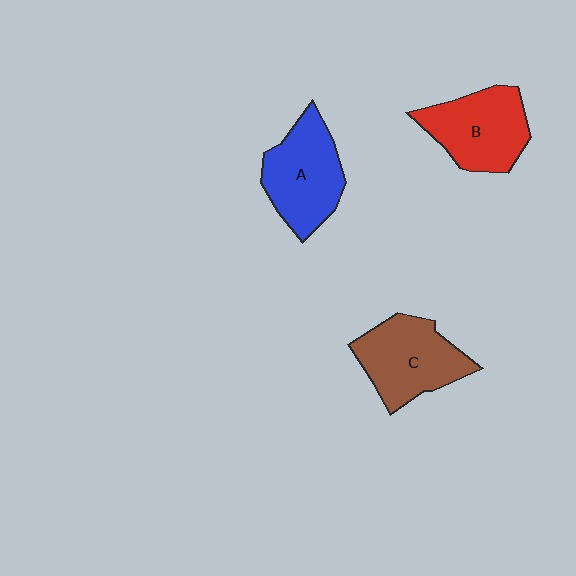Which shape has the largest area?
Shape C (brown).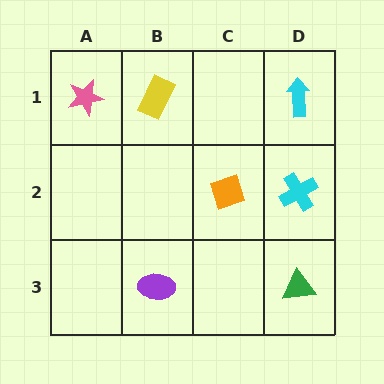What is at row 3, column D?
A green triangle.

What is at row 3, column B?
A purple ellipse.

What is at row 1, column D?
A cyan arrow.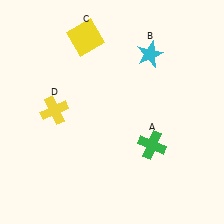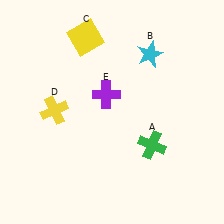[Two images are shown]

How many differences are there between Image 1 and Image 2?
There is 1 difference between the two images.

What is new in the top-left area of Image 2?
A purple cross (E) was added in the top-left area of Image 2.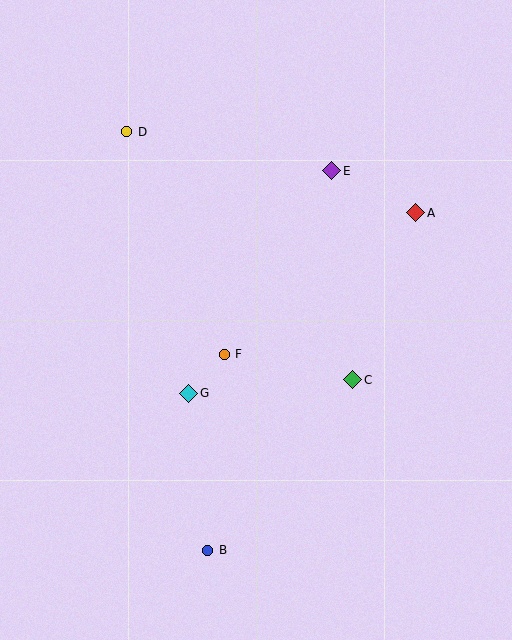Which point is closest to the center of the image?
Point F at (224, 354) is closest to the center.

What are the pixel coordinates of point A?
Point A is at (416, 213).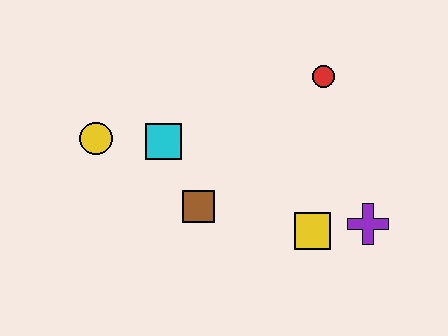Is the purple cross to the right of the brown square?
Yes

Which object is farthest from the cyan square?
The purple cross is farthest from the cyan square.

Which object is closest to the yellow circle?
The cyan square is closest to the yellow circle.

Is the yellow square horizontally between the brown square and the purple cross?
Yes